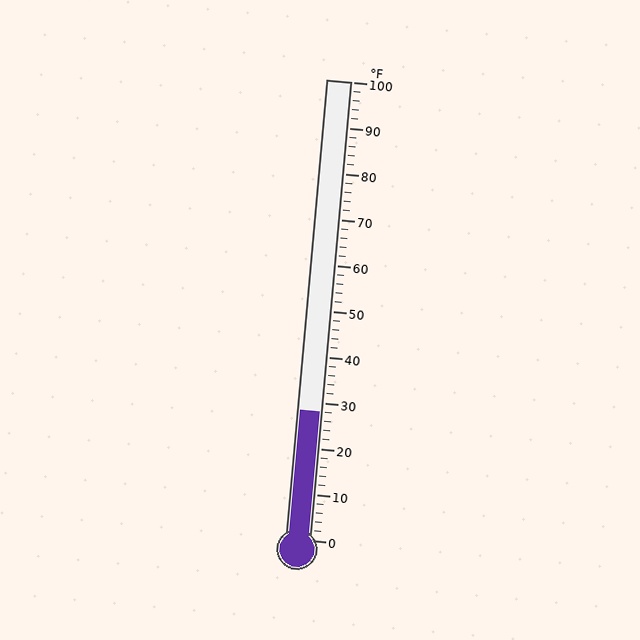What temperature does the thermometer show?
The thermometer shows approximately 28°F.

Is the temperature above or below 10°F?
The temperature is above 10°F.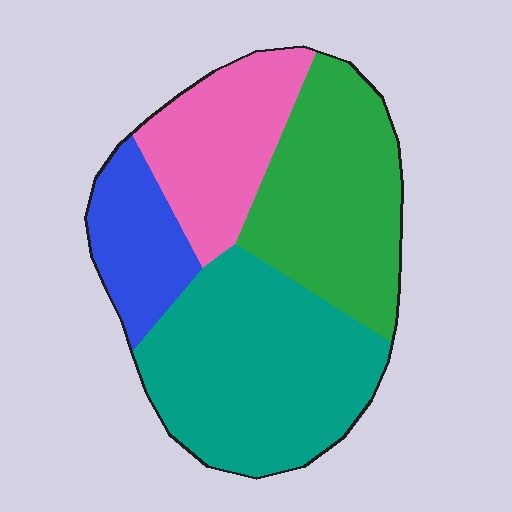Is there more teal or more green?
Teal.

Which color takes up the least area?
Blue, at roughly 15%.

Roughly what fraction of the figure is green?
Green covers about 30% of the figure.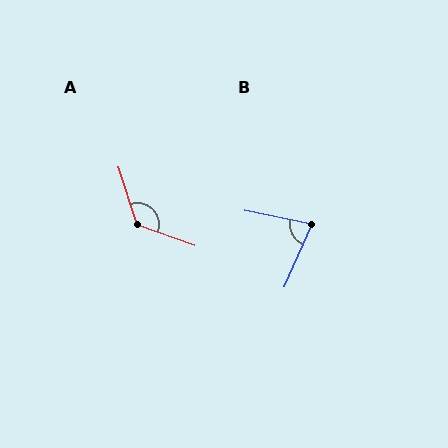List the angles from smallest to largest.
B (78°), A (128°).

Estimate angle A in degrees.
Approximately 128 degrees.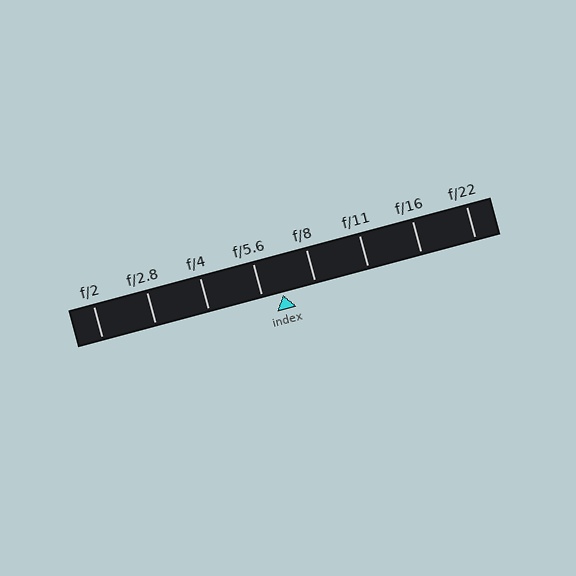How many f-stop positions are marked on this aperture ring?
There are 8 f-stop positions marked.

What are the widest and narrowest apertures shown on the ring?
The widest aperture shown is f/2 and the narrowest is f/22.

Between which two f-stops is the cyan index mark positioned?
The index mark is between f/5.6 and f/8.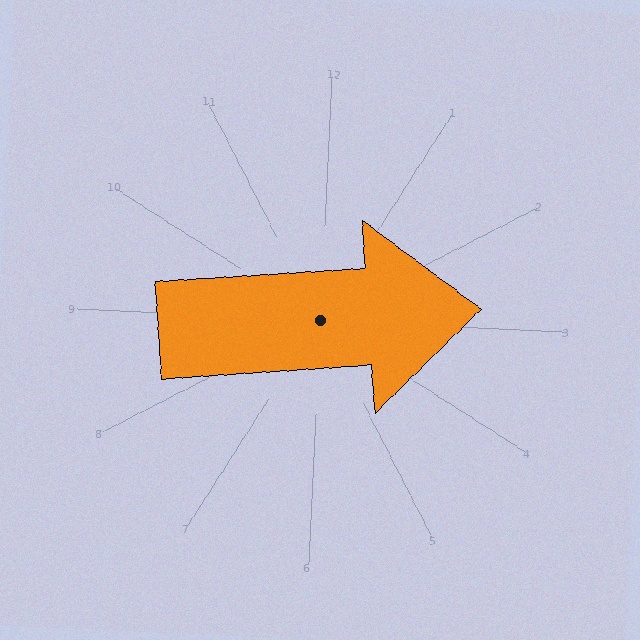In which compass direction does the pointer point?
East.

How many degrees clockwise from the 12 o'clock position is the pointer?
Approximately 84 degrees.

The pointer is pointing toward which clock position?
Roughly 3 o'clock.